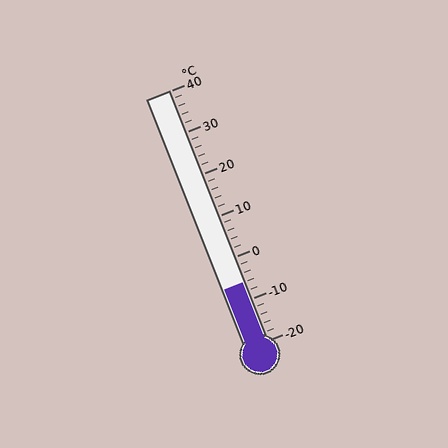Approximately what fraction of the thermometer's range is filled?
The thermometer is filled to approximately 25% of its range.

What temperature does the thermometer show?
The thermometer shows approximately -6°C.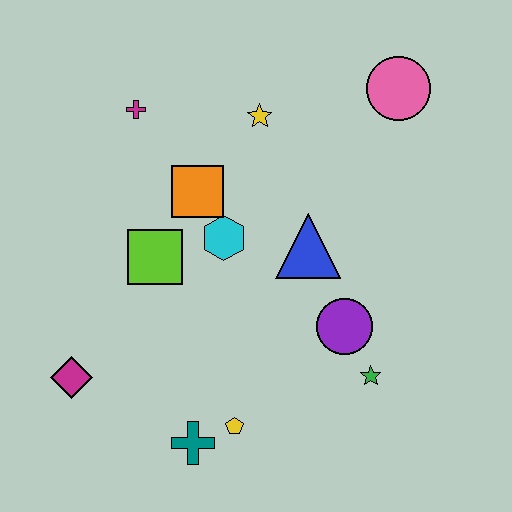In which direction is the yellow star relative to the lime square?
The yellow star is above the lime square.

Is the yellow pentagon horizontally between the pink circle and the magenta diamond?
Yes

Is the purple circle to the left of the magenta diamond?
No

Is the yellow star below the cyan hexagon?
No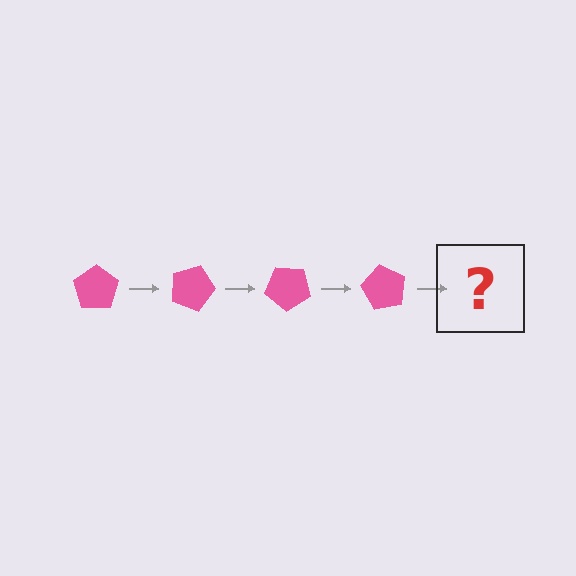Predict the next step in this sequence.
The next step is a pink pentagon rotated 80 degrees.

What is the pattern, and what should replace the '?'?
The pattern is that the pentagon rotates 20 degrees each step. The '?' should be a pink pentagon rotated 80 degrees.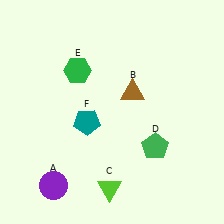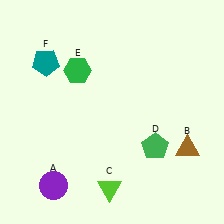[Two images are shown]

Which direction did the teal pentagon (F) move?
The teal pentagon (F) moved up.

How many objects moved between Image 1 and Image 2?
2 objects moved between the two images.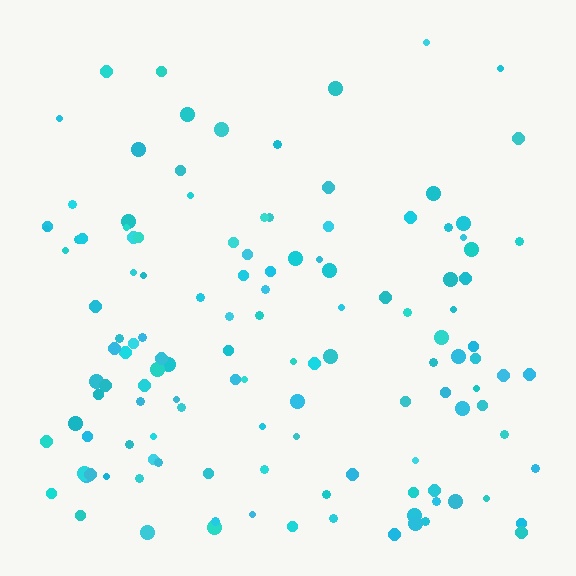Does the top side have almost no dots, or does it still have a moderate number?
Still a moderate number, just noticeably fewer than the bottom.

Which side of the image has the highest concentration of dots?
The bottom.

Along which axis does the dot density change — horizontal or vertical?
Vertical.